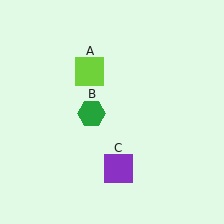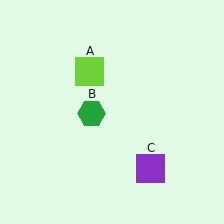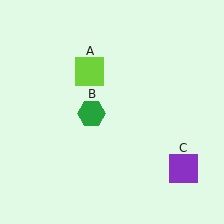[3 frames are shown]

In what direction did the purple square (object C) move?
The purple square (object C) moved right.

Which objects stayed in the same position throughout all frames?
Lime square (object A) and green hexagon (object B) remained stationary.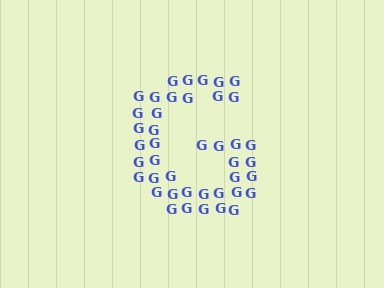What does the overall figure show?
The overall figure shows the letter G.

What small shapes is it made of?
It is made of small letter G's.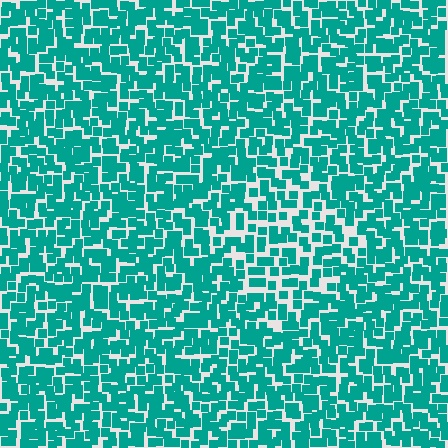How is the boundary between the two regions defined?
The boundary is defined by a change in element density (approximately 1.5x ratio). All elements are the same color, size, and shape.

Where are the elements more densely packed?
The elements are more densely packed outside the diamond boundary.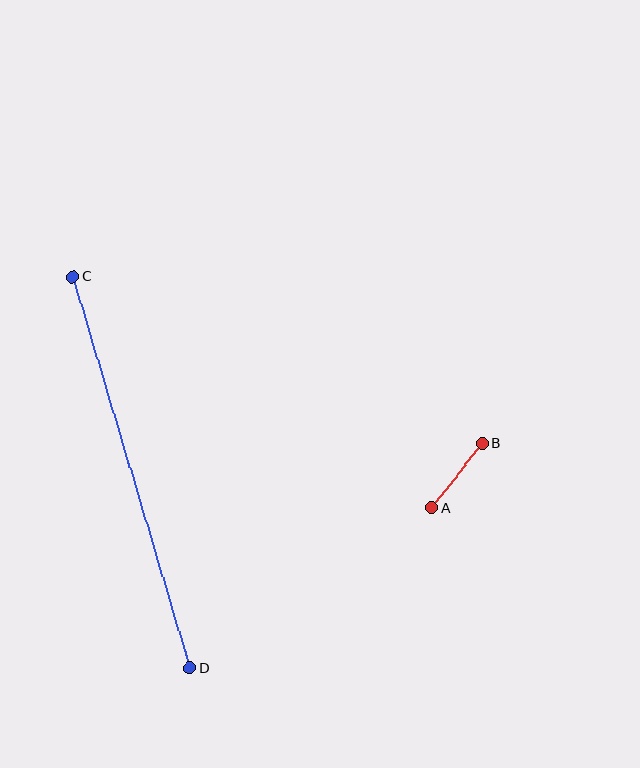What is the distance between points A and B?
The distance is approximately 81 pixels.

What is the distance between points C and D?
The distance is approximately 409 pixels.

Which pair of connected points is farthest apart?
Points C and D are farthest apart.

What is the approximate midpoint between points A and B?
The midpoint is at approximately (457, 476) pixels.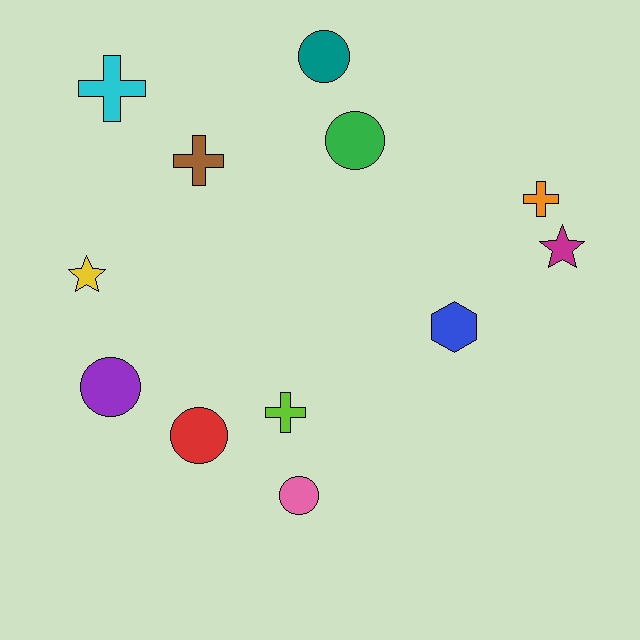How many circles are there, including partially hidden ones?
There are 5 circles.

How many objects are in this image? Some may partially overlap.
There are 12 objects.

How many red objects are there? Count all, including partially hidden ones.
There is 1 red object.